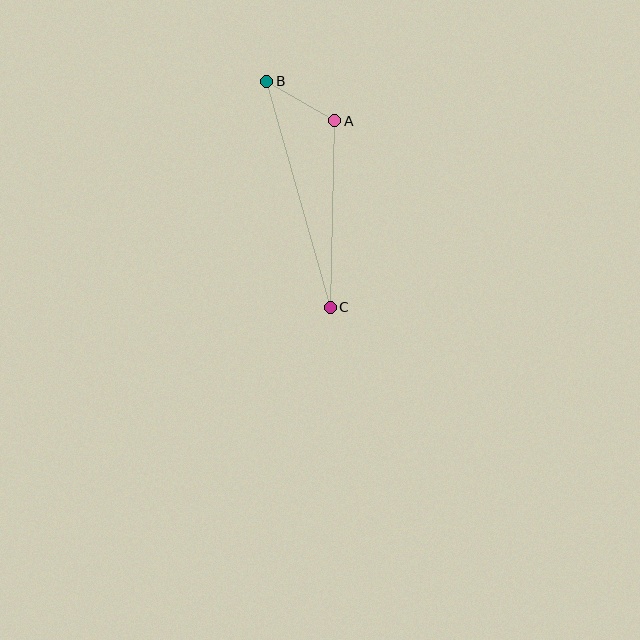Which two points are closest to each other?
Points A and B are closest to each other.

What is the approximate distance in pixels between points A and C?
The distance between A and C is approximately 187 pixels.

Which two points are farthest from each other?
Points B and C are farthest from each other.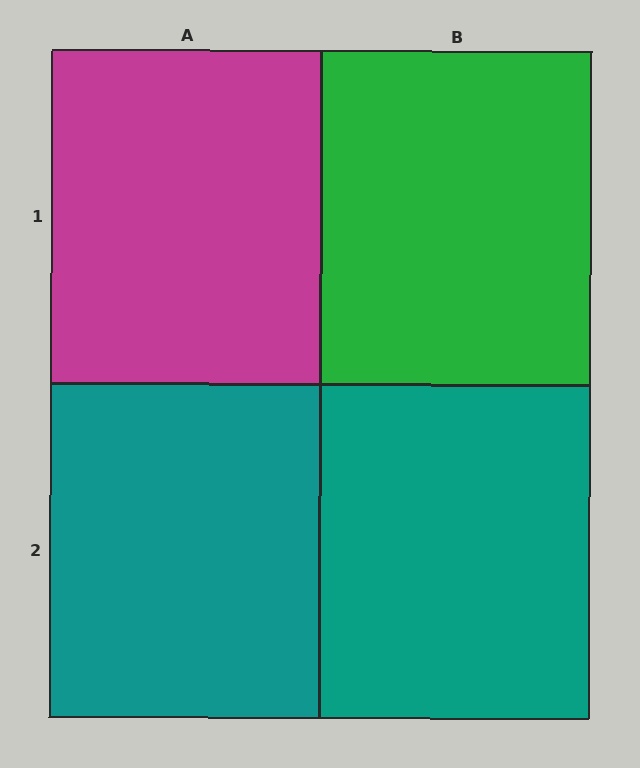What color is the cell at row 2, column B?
Teal.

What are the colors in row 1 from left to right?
Magenta, green.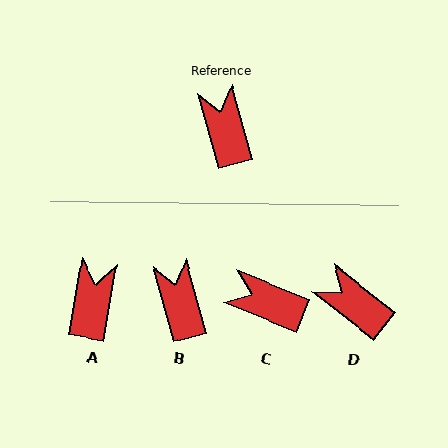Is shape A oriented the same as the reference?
No, it is off by about 25 degrees.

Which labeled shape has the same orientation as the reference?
B.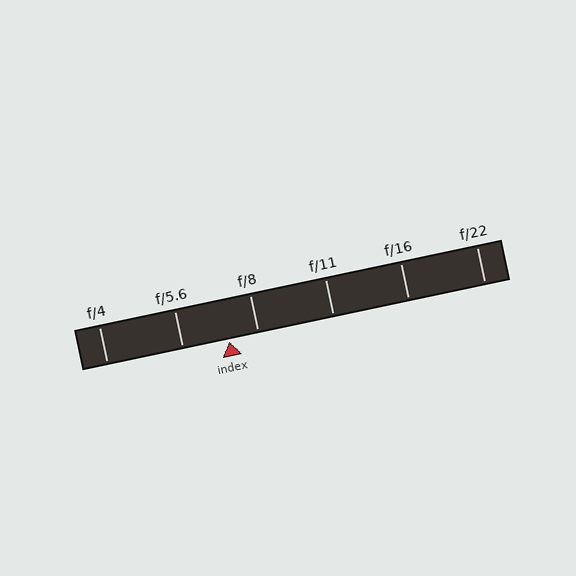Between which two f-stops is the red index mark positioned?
The index mark is between f/5.6 and f/8.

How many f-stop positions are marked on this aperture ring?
There are 6 f-stop positions marked.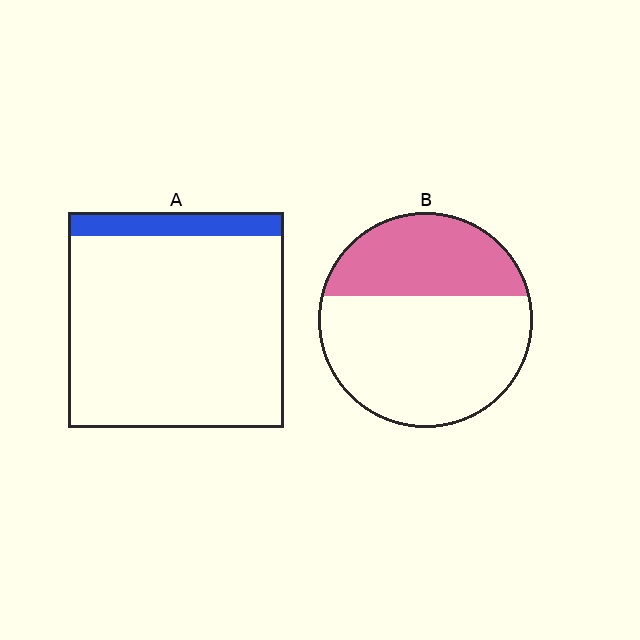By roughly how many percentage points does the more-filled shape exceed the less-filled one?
By roughly 25 percentage points (B over A).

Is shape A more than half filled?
No.